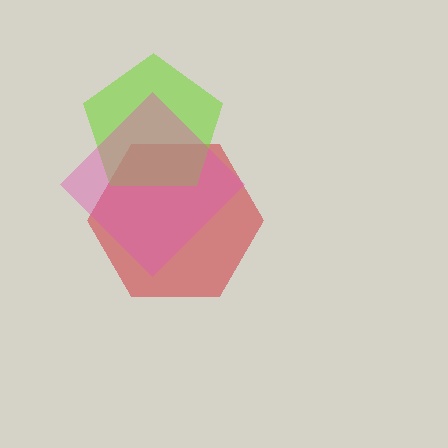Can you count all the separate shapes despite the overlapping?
Yes, there are 3 separate shapes.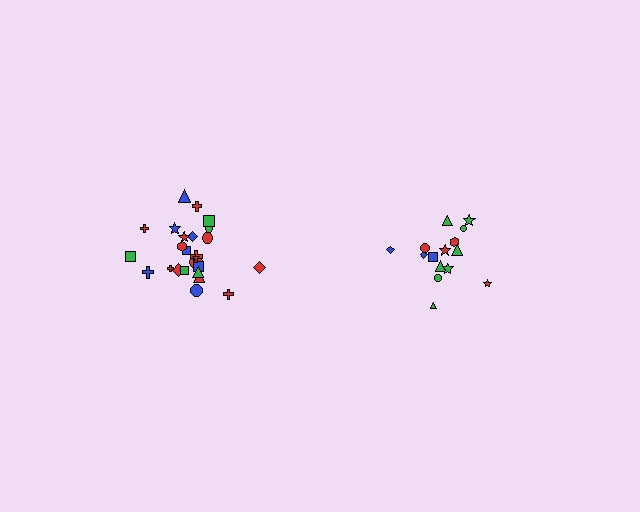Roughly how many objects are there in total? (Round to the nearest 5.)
Roughly 40 objects in total.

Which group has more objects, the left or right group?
The left group.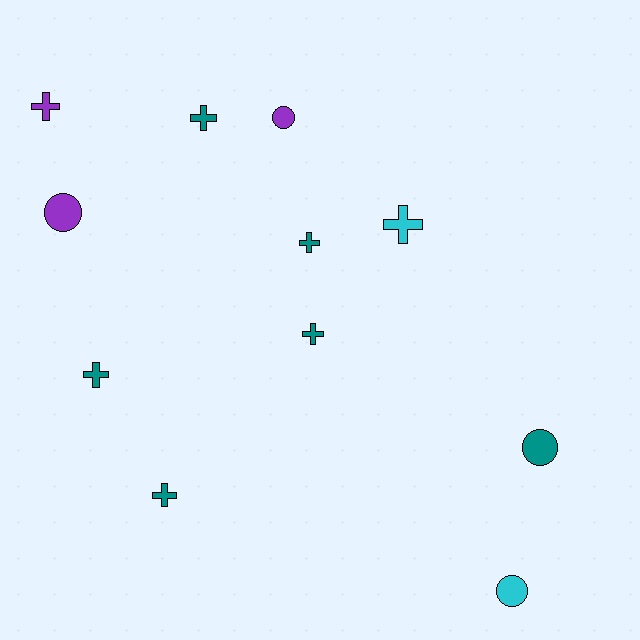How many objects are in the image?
There are 11 objects.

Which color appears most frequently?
Teal, with 6 objects.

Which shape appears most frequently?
Cross, with 7 objects.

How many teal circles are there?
There is 1 teal circle.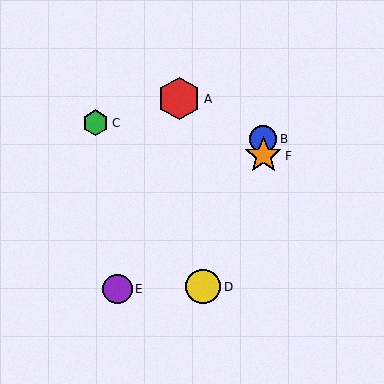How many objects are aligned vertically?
2 objects (B, F) are aligned vertically.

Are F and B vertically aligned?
Yes, both are at x≈263.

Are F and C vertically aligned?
No, F is at x≈263 and C is at x≈96.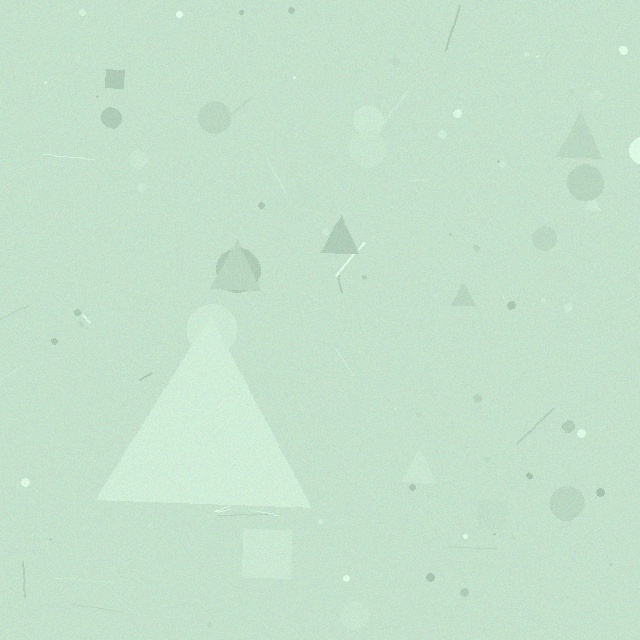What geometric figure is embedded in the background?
A triangle is embedded in the background.